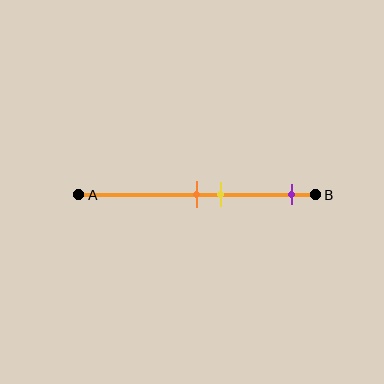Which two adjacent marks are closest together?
The orange and yellow marks are the closest adjacent pair.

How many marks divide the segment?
There are 3 marks dividing the segment.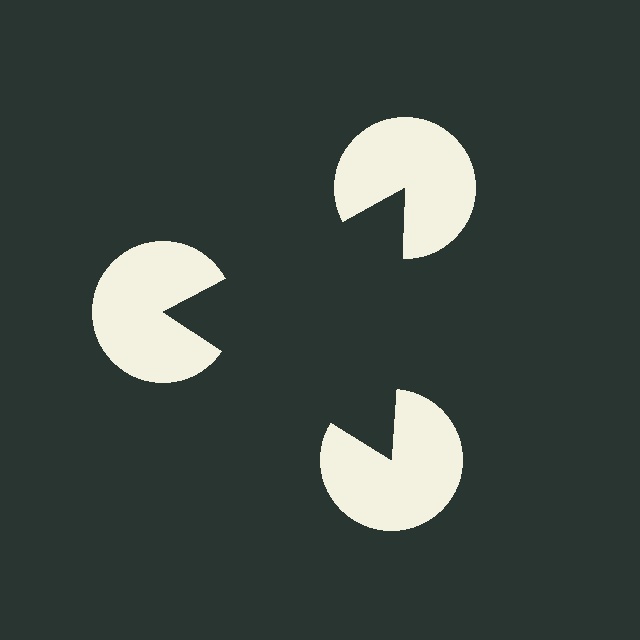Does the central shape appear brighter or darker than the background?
It typically appears slightly darker than the background, even though no actual brightness change is drawn.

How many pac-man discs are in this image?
There are 3 — one at each vertex of the illusory triangle.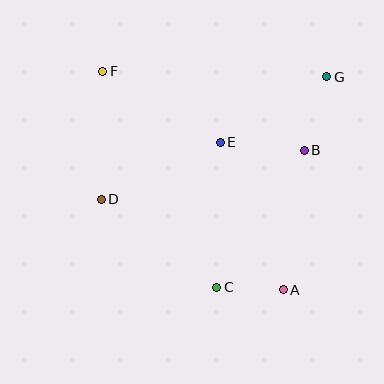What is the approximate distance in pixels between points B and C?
The distance between B and C is approximately 163 pixels.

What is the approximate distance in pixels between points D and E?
The distance between D and E is approximately 132 pixels.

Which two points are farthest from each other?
Points A and F are farthest from each other.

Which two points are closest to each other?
Points A and C are closest to each other.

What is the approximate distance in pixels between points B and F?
The distance between B and F is approximately 217 pixels.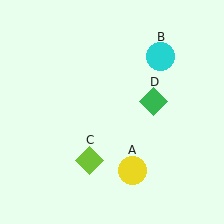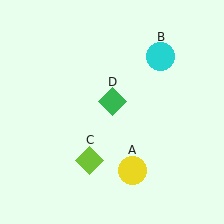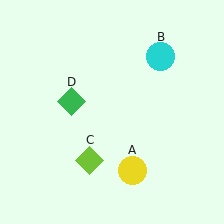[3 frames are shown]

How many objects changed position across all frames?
1 object changed position: green diamond (object D).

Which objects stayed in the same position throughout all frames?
Yellow circle (object A) and cyan circle (object B) and lime diamond (object C) remained stationary.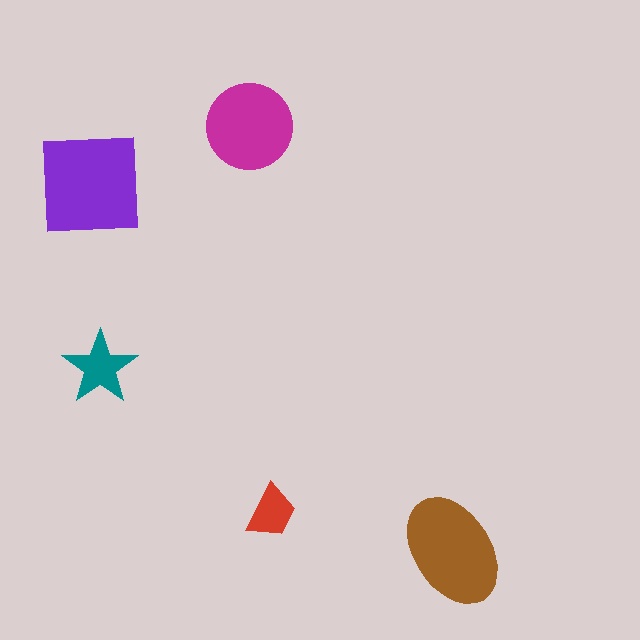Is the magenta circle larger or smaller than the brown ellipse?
Smaller.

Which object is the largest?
The purple square.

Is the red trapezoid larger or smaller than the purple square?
Smaller.